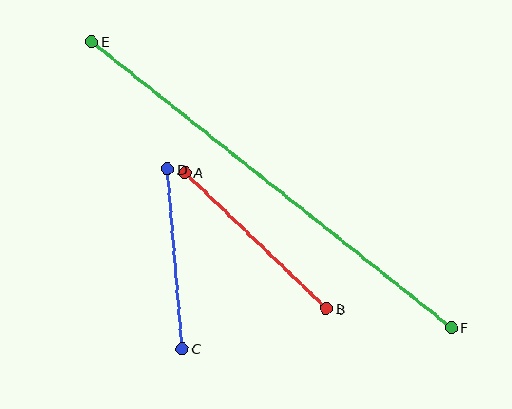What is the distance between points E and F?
The distance is approximately 459 pixels.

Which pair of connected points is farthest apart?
Points E and F are farthest apart.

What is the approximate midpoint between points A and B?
The midpoint is at approximately (256, 240) pixels.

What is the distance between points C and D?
The distance is approximately 180 pixels.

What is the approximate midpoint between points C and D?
The midpoint is at approximately (175, 259) pixels.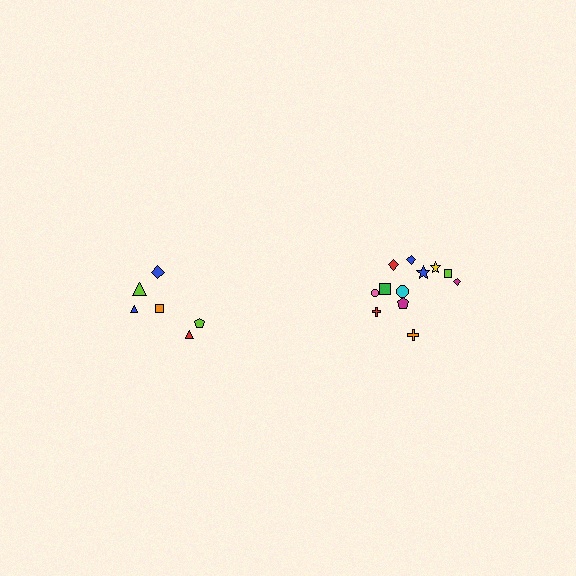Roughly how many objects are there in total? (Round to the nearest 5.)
Roughly 20 objects in total.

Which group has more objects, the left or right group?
The right group.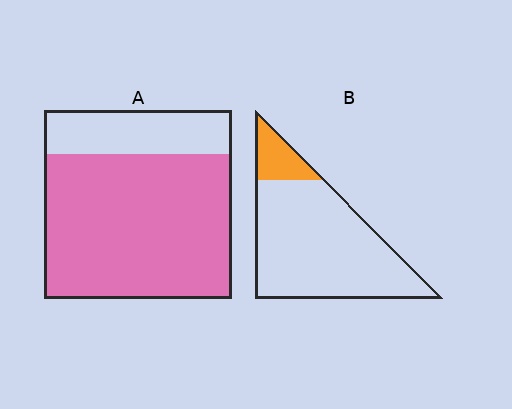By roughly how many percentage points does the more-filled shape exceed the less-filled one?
By roughly 65 percentage points (A over B).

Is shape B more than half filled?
No.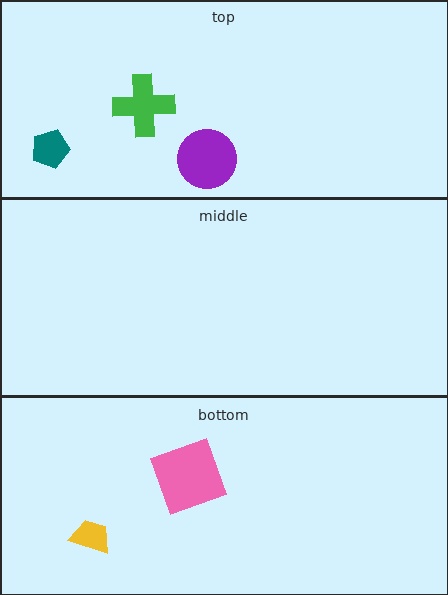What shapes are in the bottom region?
The yellow trapezoid, the pink square.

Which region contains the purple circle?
The top region.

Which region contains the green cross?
The top region.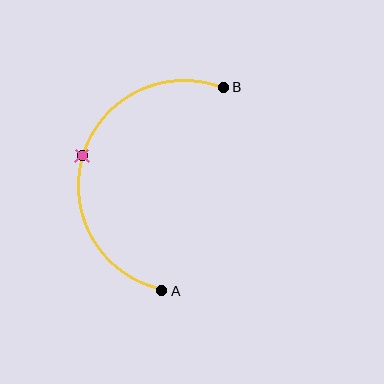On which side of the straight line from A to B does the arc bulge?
The arc bulges to the left of the straight line connecting A and B.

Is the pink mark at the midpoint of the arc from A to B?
Yes. The pink mark lies on the arc at equal arc-length from both A and B — it is the arc midpoint.